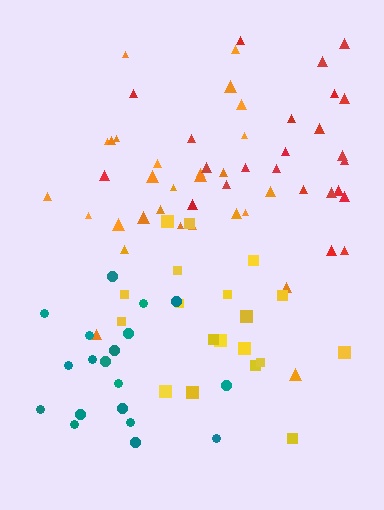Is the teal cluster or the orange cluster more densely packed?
Teal.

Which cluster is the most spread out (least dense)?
Yellow.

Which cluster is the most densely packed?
Teal.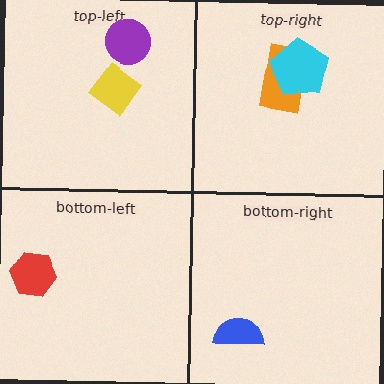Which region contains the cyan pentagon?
The top-right region.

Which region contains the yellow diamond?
The top-left region.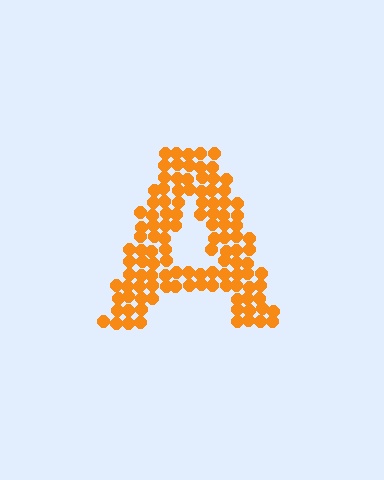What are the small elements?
The small elements are circles.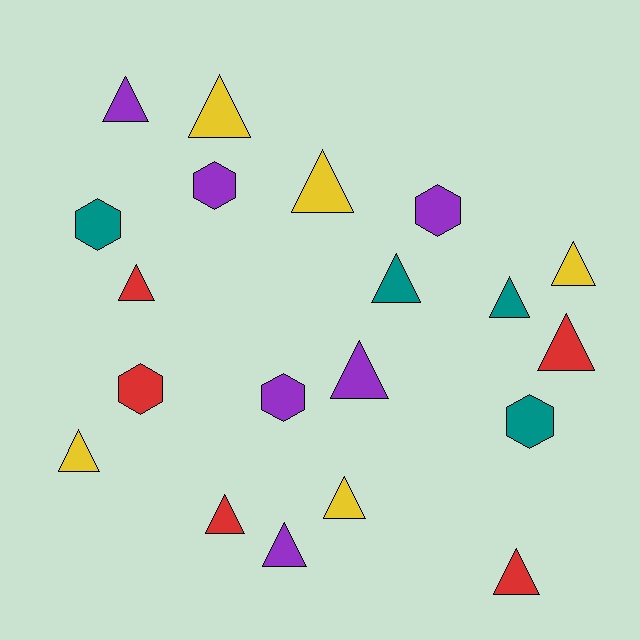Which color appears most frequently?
Purple, with 6 objects.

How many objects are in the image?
There are 20 objects.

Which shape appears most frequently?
Triangle, with 14 objects.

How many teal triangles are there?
There are 2 teal triangles.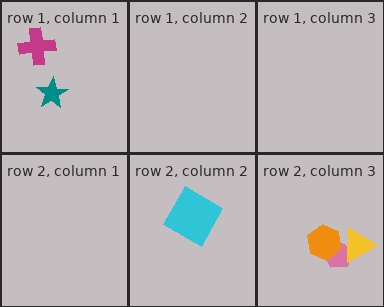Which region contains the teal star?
The row 1, column 1 region.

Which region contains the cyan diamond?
The row 2, column 2 region.